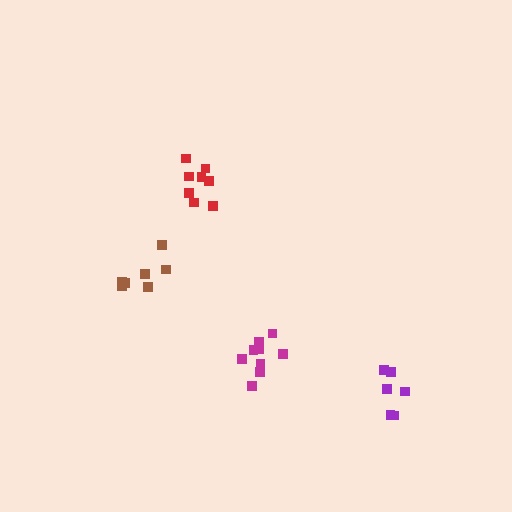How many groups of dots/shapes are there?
There are 4 groups.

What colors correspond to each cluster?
The clusters are colored: magenta, red, purple, brown.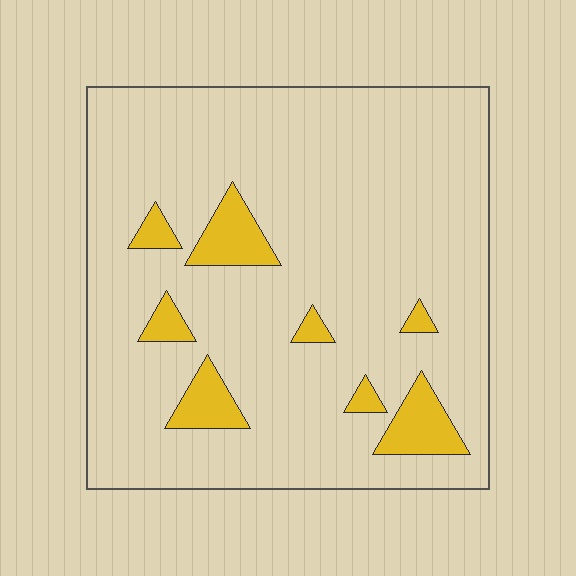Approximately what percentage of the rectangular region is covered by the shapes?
Approximately 10%.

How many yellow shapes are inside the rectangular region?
8.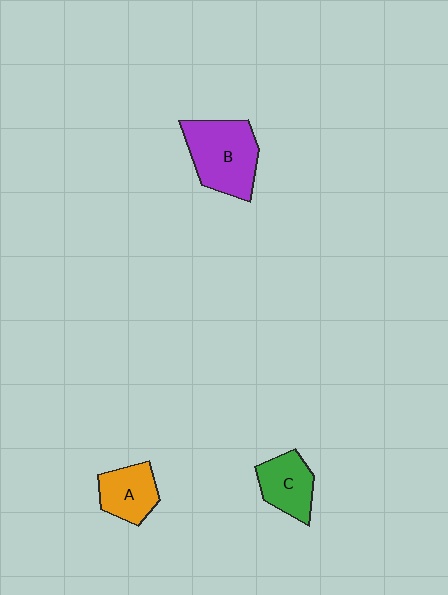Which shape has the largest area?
Shape B (purple).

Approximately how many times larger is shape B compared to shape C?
Approximately 1.6 times.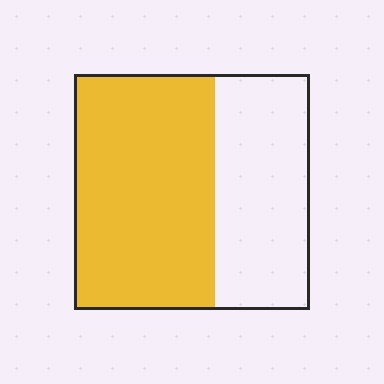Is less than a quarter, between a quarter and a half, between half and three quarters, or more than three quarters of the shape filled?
Between half and three quarters.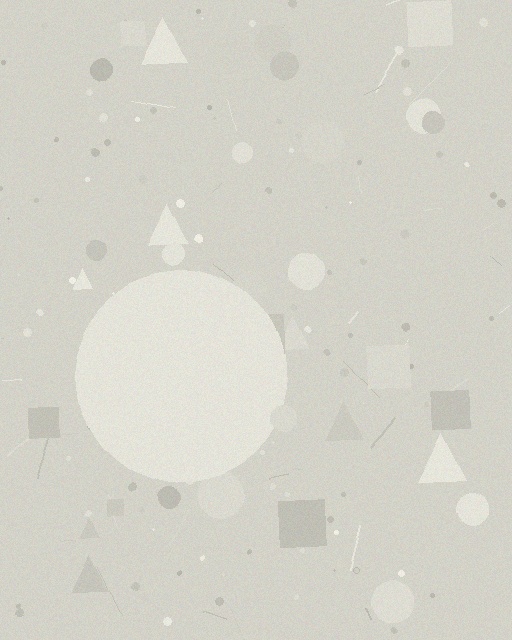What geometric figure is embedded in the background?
A circle is embedded in the background.